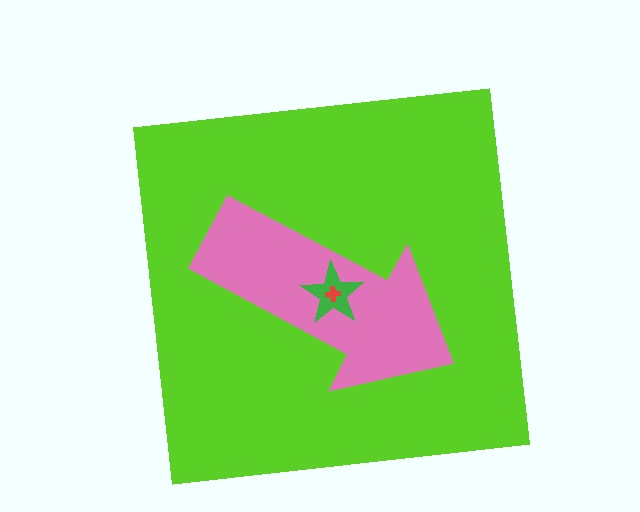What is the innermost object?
The red cross.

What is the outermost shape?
The lime square.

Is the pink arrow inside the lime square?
Yes.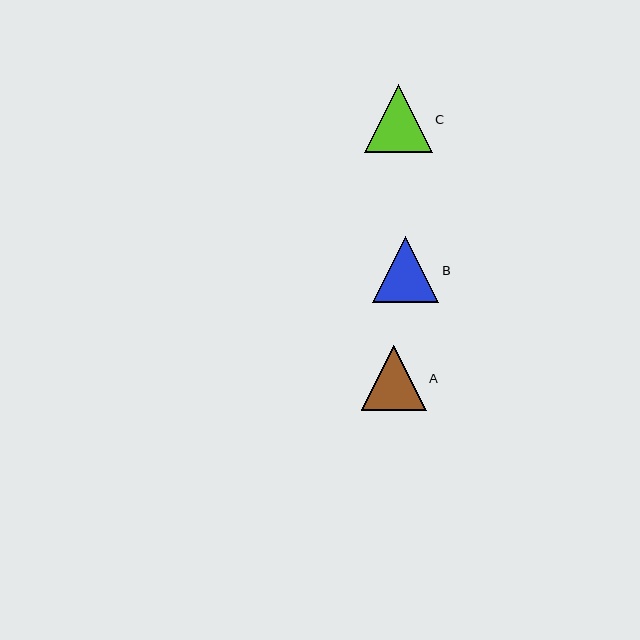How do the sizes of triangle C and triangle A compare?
Triangle C and triangle A are approximately the same size.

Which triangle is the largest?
Triangle C is the largest with a size of approximately 68 pixels.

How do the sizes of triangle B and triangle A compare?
Triangle B and triangle A are approximately the same size.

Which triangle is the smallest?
Triangle A is the smallest with a size of approximately 65 pixels.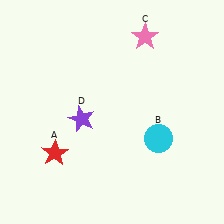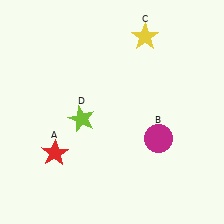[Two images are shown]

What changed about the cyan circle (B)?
In Image 1, B is cyan. In Image 2, it changed to magenta.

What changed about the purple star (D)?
In Image 1, D is purple. In Image 2, it changed to lime.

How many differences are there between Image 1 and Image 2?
There are 3 differences between the two images.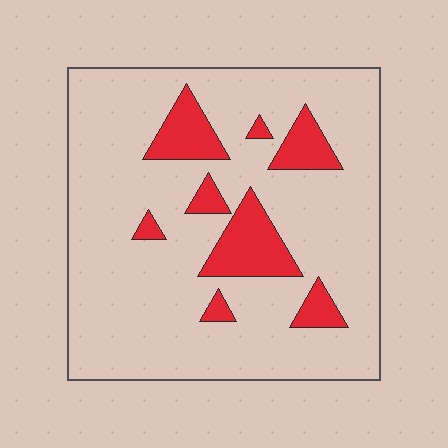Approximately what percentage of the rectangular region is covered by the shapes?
Approximately 15%.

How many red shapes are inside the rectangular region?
8.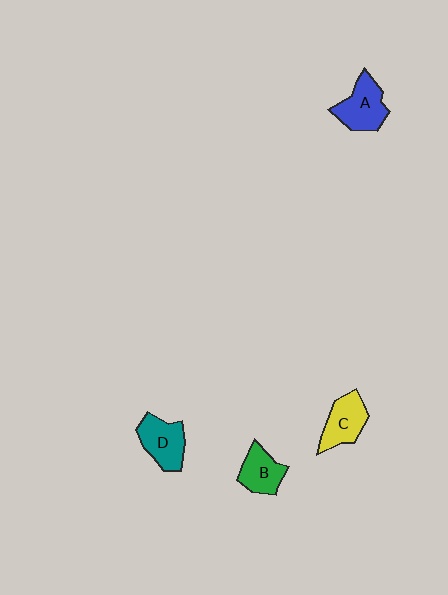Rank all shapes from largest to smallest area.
From largest to smallest: A (blue), D (teal), C (yellow), B (green).